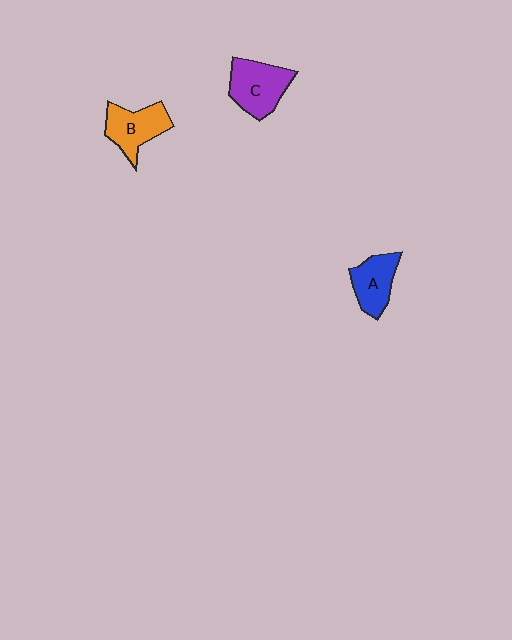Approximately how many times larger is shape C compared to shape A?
Approximately 1.3 times.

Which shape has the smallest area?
Shape A (blue).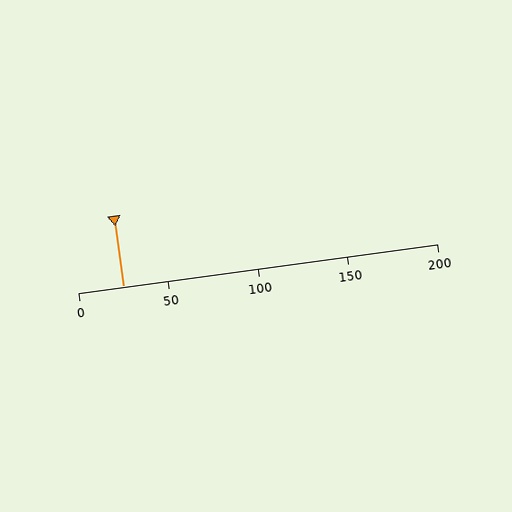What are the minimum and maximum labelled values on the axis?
The axis runs from 0 to 200.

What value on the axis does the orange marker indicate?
The marker indicates approximately 25.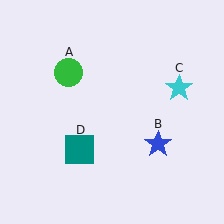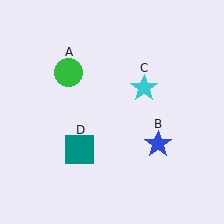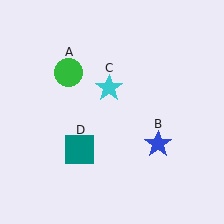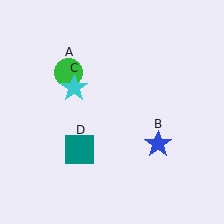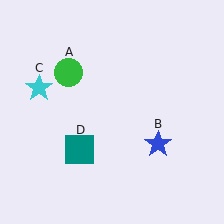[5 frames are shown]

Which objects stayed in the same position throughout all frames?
Green circle (object A) and blue star (object B) and teal square (object D) remained stationary.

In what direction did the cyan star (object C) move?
The cyan star (object C) moved left.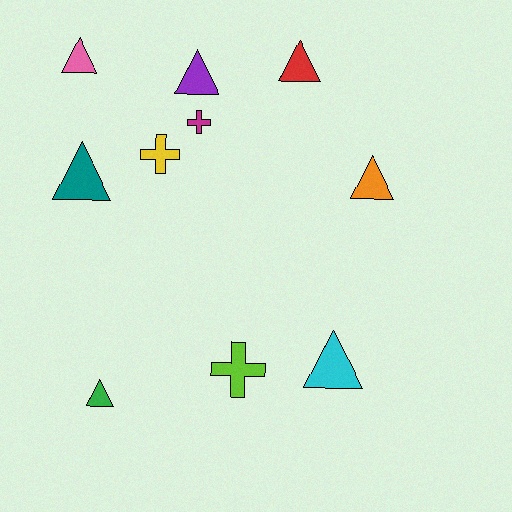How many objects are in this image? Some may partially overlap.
There are 10 objects.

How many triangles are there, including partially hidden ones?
There are 7 triangles.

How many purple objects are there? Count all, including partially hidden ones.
There is 1 purple object.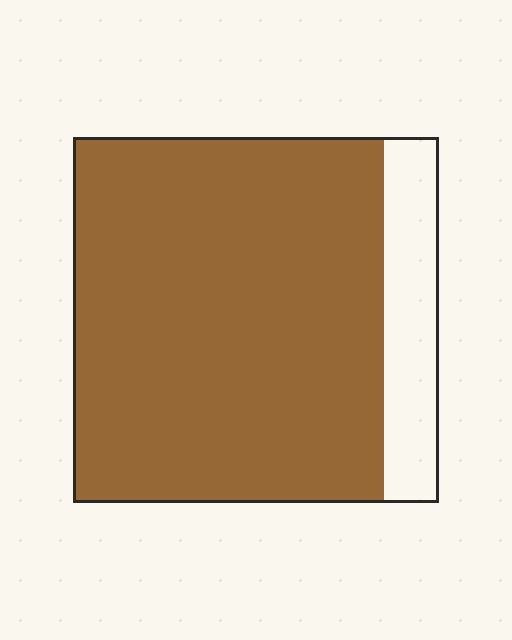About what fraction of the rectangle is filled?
About five sixths (5/6).